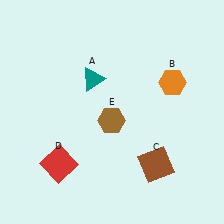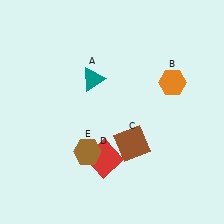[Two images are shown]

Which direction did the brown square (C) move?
The brown square (C) moved left.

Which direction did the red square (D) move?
The red square (D) moved right.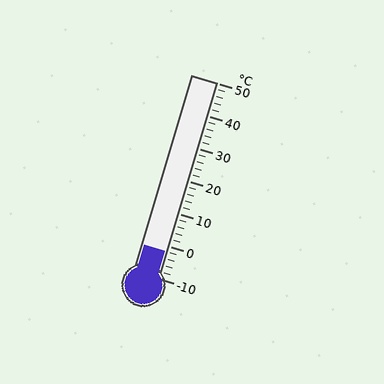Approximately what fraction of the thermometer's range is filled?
The thermometer is filled to approximately 15% of its range.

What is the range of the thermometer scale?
The thermometer scale ranges from -10°C to 50°C.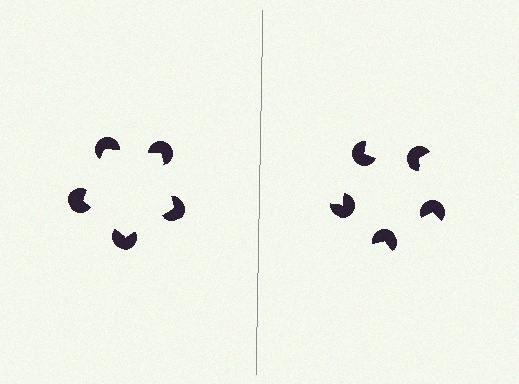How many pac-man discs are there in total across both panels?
10 — 5 on each side.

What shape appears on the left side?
An illusory pentagon.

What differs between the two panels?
The pac-man discs are positioned identically on both sides; only the wedge orientations differ. On the left they align to a pentagon; on the right they are misaligned.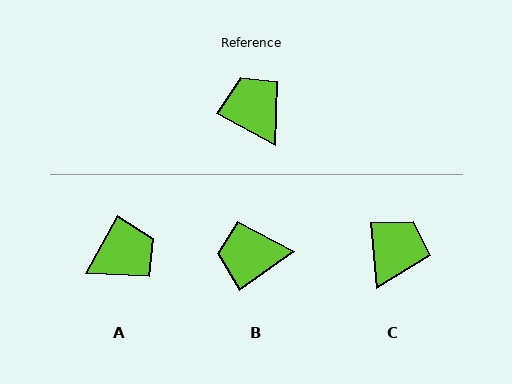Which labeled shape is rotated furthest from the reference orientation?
A, about 90 degrees away.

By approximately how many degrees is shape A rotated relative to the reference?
Approximately 90 degrees clockwise.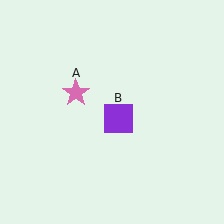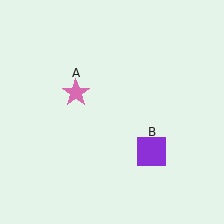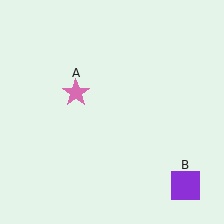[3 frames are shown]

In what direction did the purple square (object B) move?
The purple square (object B) moved down and to the right.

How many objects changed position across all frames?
1 object changed position: purple square (object B).